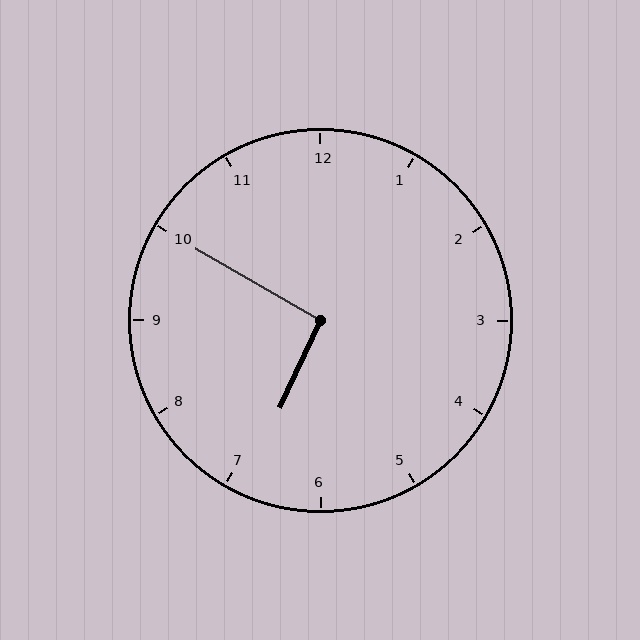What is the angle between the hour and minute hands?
Approximately 95 degrees.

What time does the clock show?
6:50.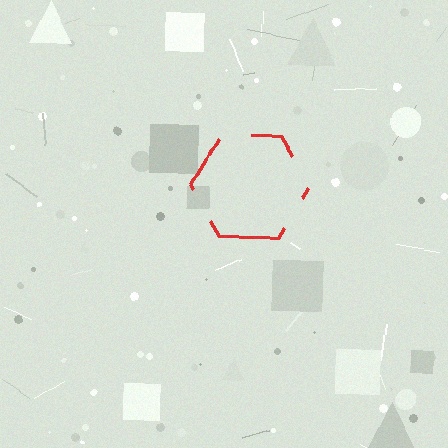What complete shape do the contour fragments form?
The contour fragments form a hexagon.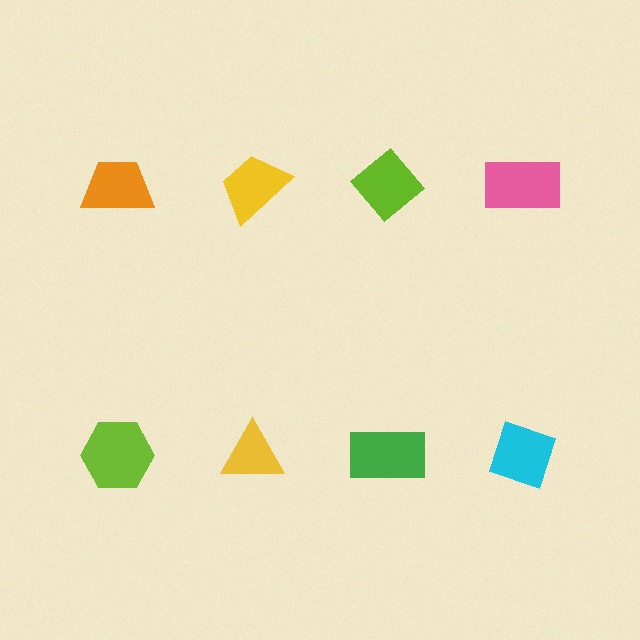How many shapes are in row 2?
4 shapes.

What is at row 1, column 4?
A pink rectangle.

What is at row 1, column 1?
An orange trapezoid.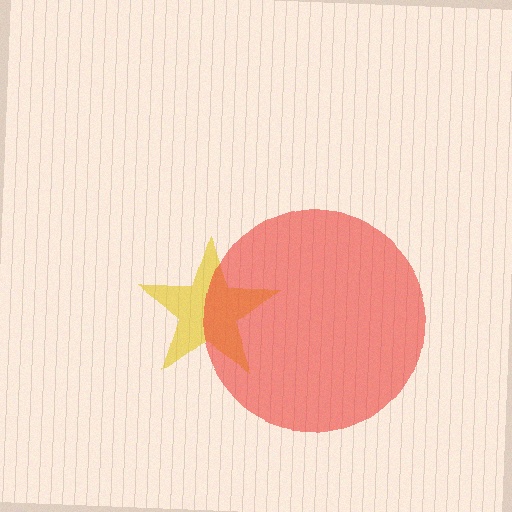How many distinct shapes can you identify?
There are 2 distinct shapes: a yellow star, a red circle.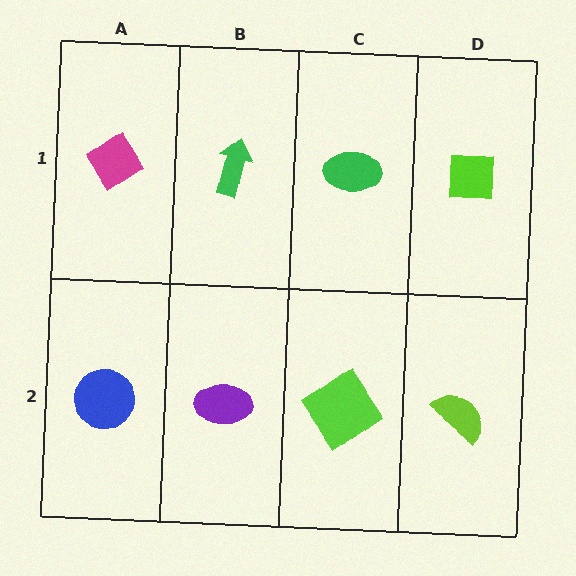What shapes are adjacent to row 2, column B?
A green arrow (row 1, column B), a blue circle (row 2, column A), a lime diamond (row 2, column C).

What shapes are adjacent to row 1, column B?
A purple ellipse (row 2, column B), a magenta diamond (row 1, column A), a green ellipse (row 1, column C).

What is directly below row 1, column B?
A purple ellipse.